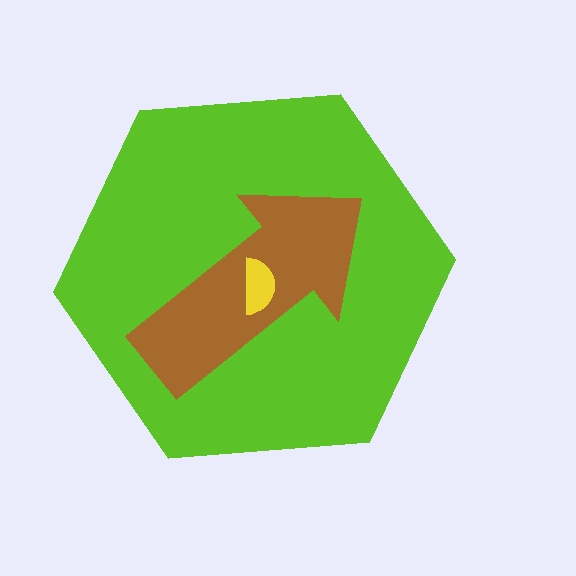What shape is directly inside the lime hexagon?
The brown arrow.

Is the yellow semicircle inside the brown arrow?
Yes.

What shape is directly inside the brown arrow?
The yellow semicircle.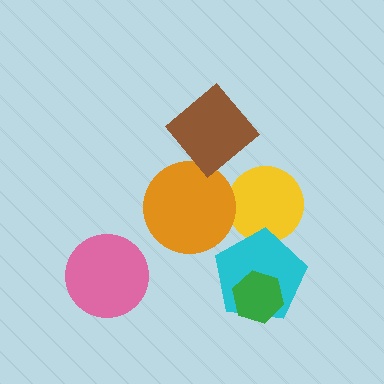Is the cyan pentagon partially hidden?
Yes, it is partially covered by another shape.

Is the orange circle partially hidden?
No, no other shape covers it.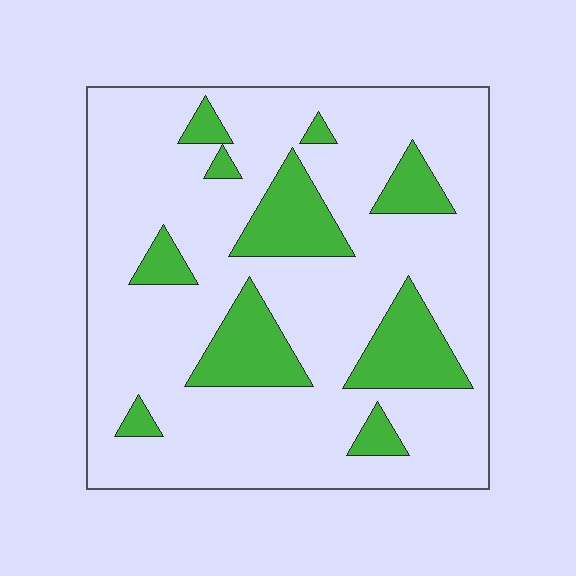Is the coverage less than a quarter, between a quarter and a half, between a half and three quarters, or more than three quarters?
Less than a quarter.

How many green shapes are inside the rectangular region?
10.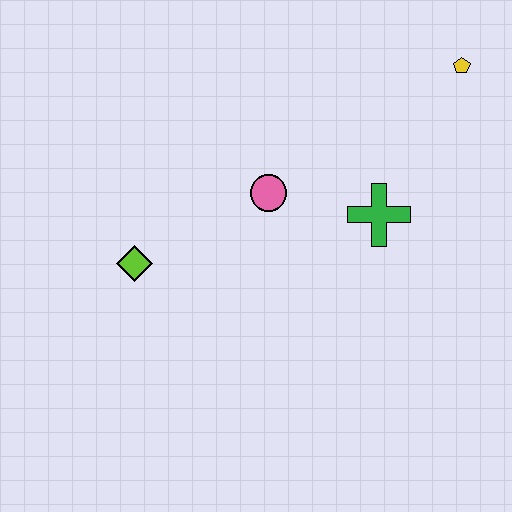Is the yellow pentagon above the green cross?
Yes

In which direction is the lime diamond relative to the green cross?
The lime diamond is to the left of the green cross.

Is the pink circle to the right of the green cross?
No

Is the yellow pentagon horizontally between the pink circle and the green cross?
No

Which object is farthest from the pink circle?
The yellow pentagon is farthest from the pink circle.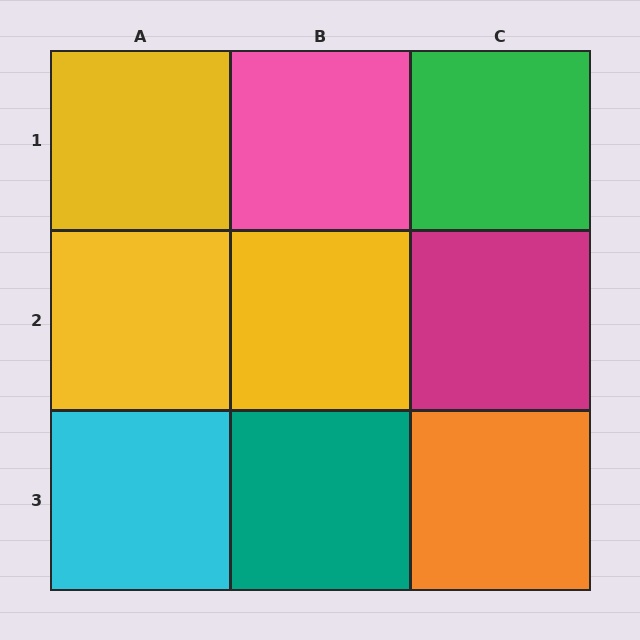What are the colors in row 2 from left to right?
Yellow, yellow, magenta.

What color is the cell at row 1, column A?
Yellow.